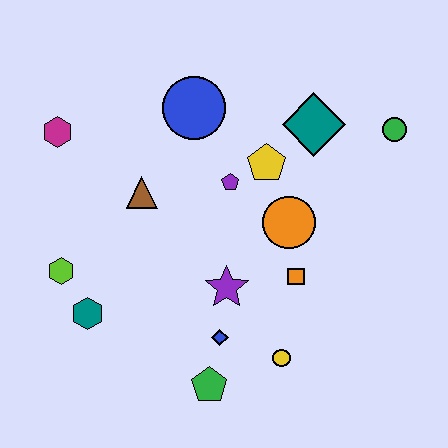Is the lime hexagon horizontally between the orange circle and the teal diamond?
No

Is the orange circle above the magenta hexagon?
No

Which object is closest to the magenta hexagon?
The brown triangle is closest to the magenta hexagon.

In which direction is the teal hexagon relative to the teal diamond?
The teal hexagon is to the left of the teal diamond.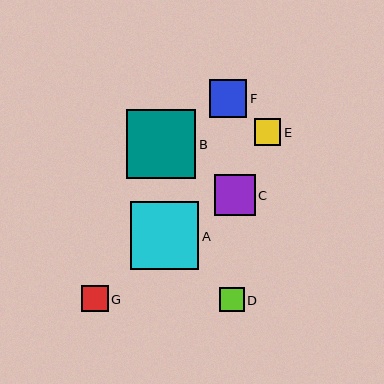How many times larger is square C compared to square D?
Square C is approximately 1.7 times the size of square D.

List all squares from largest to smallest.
From largest to smallest: B, A, C, F, G, E, D.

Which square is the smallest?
Square D is the smallest with a size of approximately 25 pixels.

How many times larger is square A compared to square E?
Square A is approximately 2.6 times the size of square E.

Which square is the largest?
Square B is the largest with a size of approximately 69 pixels.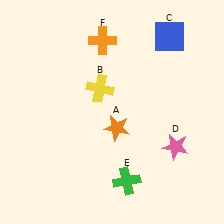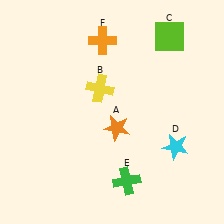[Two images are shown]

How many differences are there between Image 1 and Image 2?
There are 2 differences between the two images.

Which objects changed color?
C changed from blue to lime. D changed from pink to cyan.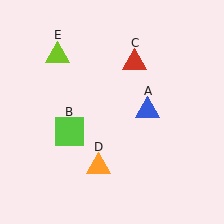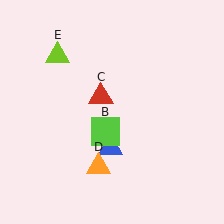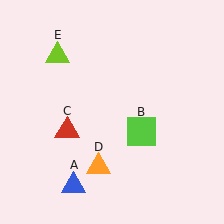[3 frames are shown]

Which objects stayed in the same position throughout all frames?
Orange triangle (object D) and lime triangle (object E) remained stationary.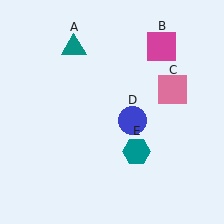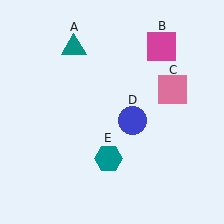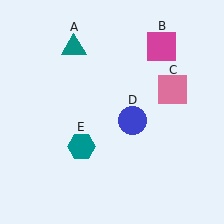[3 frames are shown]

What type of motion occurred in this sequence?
The teal hexagon (object E) rotated clockwise around the center of the scene.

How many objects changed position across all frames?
1 object changed position: teal hexagon (object E).